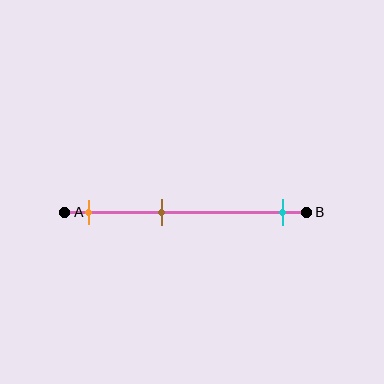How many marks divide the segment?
There are 3 marks dividing the segment.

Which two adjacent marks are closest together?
The orange and brown marks are the closest adjacent pair.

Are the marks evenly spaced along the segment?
No, the marks are not evenly spaced.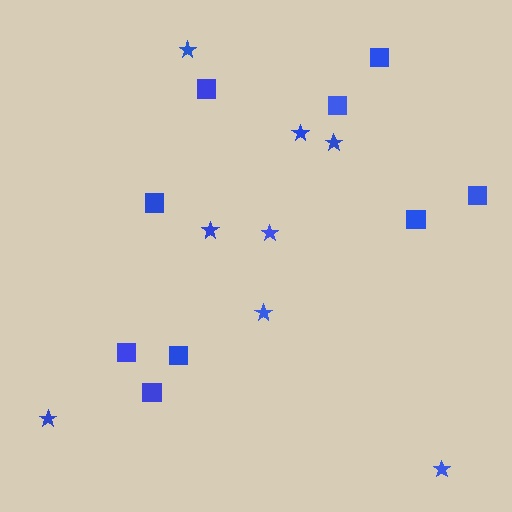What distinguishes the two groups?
There are 2 groups: one group of squares (9) and one group of stars (8).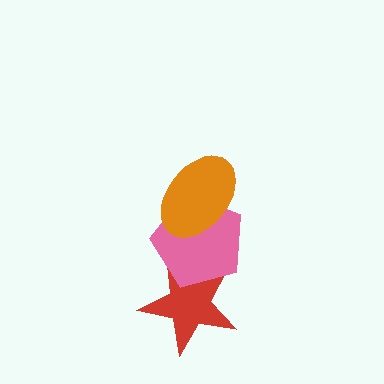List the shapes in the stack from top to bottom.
From top to bottom: the orange ellipse, the pink pentagon, the red star.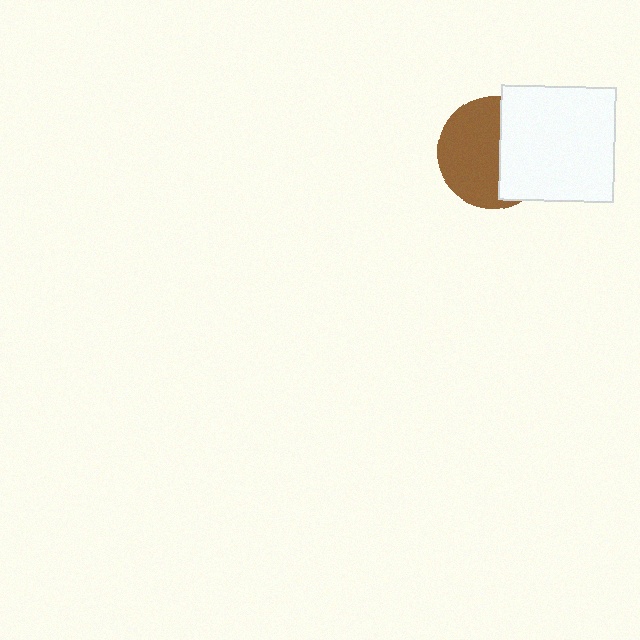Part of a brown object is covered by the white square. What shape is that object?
It is a circle.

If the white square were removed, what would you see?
You would see the complete brown circle.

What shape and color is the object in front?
The object in front is a white square.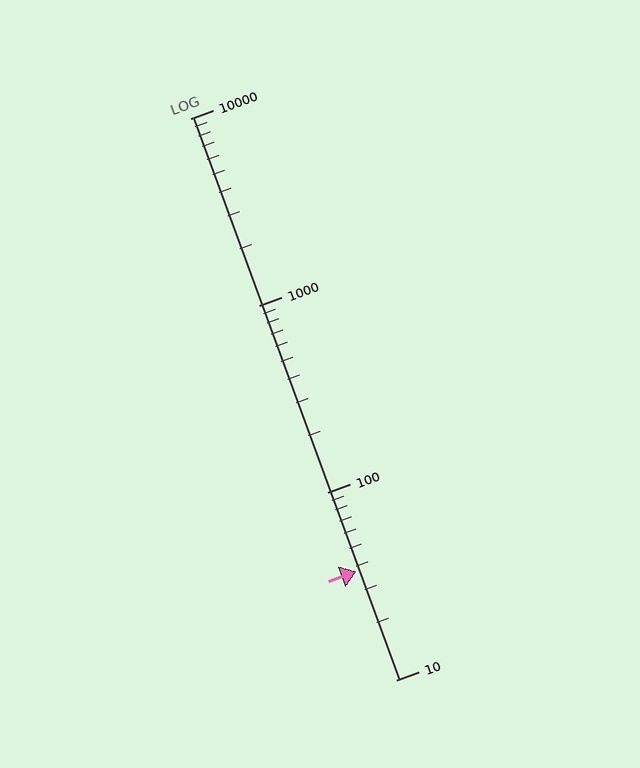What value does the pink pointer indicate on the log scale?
The pointer indicates approximately 38.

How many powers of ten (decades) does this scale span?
The scale spans 3 decades, from 10 to 10000.